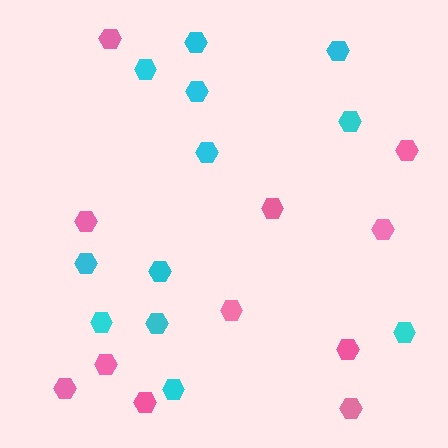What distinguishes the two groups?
There are 2 groups: one group of cyan hexagons (12) and one group of pink hexagons (11).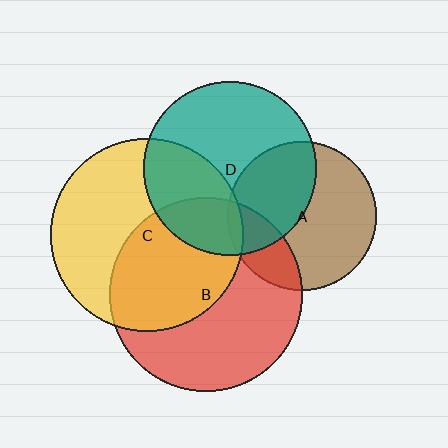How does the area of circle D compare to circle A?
Approximately 1.4 times.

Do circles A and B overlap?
Yes.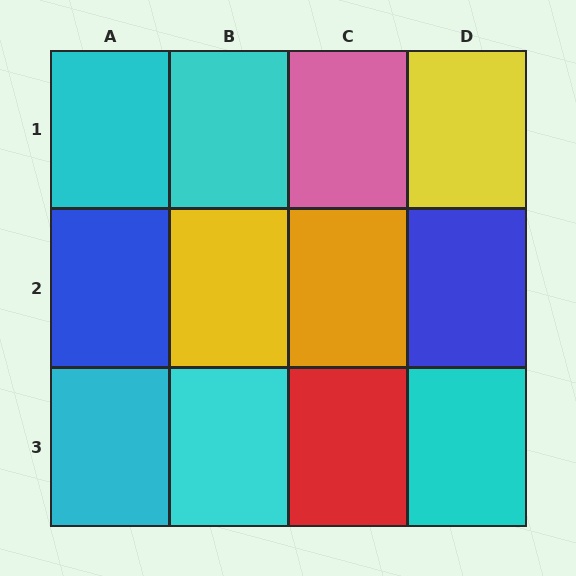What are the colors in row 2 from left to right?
Blue, yellow, orange, blue.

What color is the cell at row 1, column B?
Cyan.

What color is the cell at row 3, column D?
Cyan.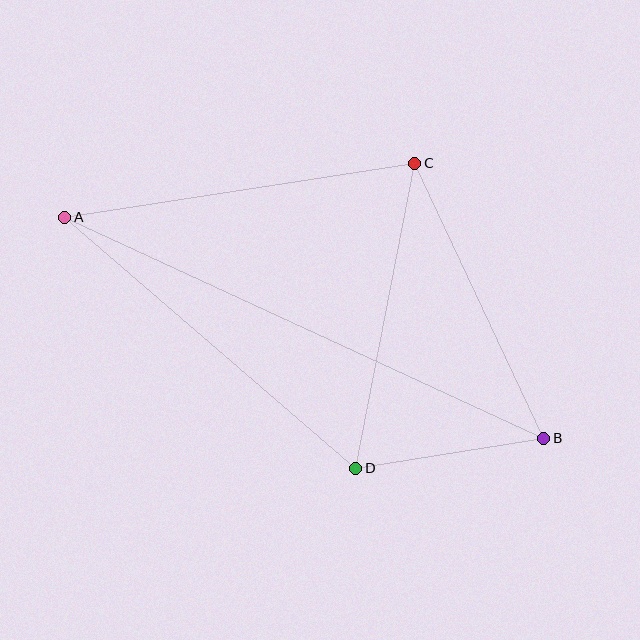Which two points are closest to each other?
Points B and D are closest to each other.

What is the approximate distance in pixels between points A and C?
The distance between A and C is approximately 354 pixels.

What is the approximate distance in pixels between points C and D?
The distance between C and D is approximately 311 pixels.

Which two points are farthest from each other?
Points A and B are farthest from each other.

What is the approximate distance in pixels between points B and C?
The distance between B and C is approximately 304 pixels.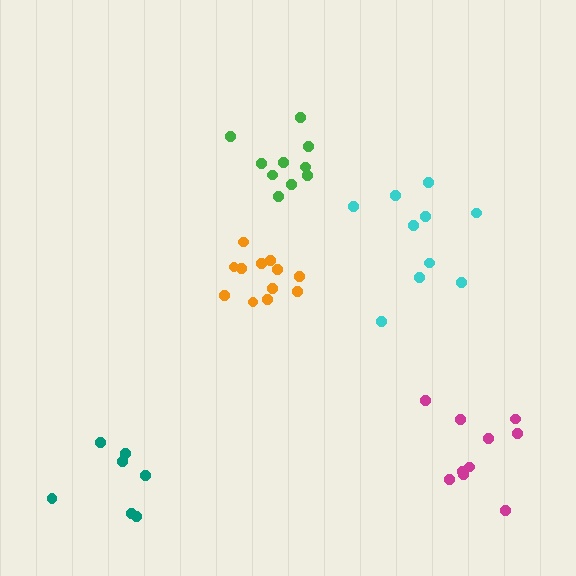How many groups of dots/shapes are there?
There are 5 groups.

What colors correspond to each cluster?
The clusters are colored: teal, magenta, cyan, orange, green.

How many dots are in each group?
Group 1: 7 dots, Group 2: 10 dots, Group 3: 10 dots, Group 4: 12 dots, Group 5: 10 dots (49 total).